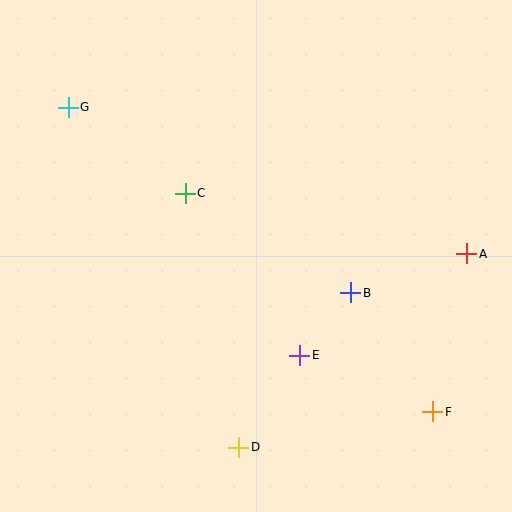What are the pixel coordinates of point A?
Point A is at (467, 254).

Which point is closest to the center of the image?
Point C at (185, 193) is closest to the center.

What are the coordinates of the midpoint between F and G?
The midpoint between F and G is at (251, 259).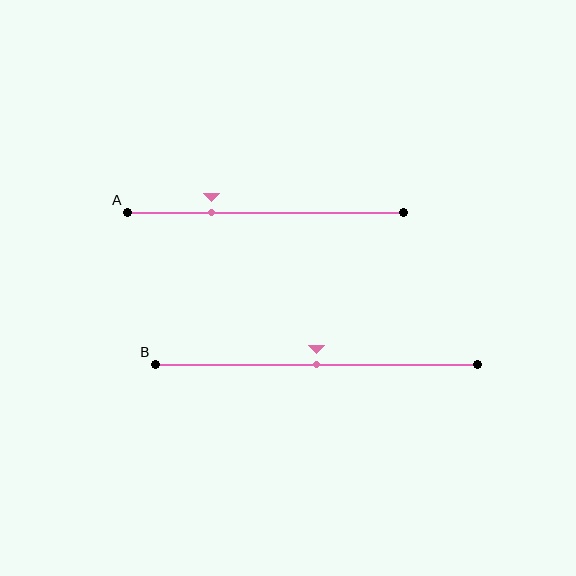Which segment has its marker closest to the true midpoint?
Segment B has its marker closest to the true midpoint.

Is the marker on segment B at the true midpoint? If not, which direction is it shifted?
Yes, the marker on segment B is at the true midpoint.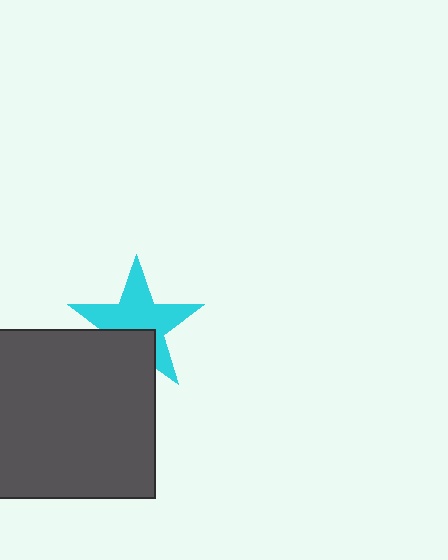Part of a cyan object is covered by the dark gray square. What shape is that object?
It is a star.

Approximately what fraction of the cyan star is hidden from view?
Roughly 31% of the cyan star is hidden behind the dark gray square.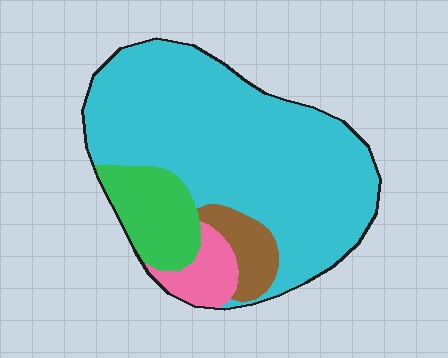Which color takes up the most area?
Cyan, at roughly 70%.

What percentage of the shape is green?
Green covers 14% of the shape.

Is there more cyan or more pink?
Cyan.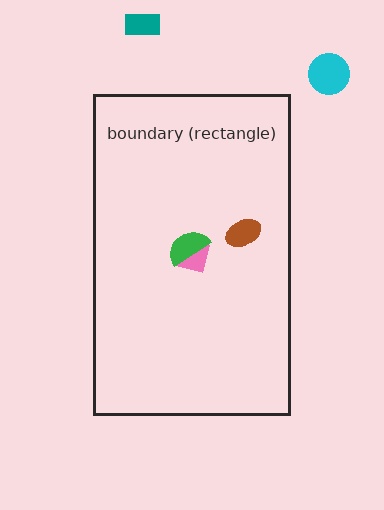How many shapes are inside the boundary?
3 inside, 2 outside.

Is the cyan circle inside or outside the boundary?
Outside.